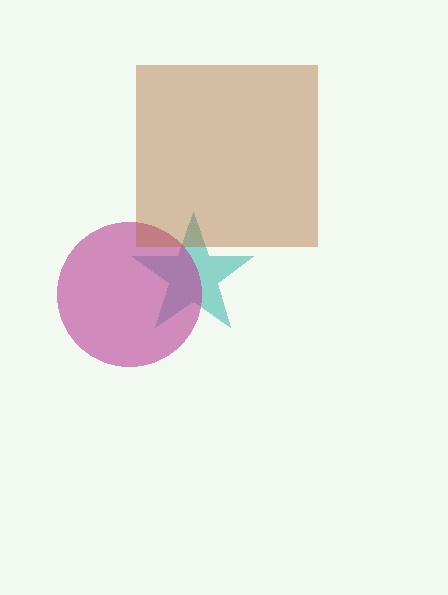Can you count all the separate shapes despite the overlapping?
Yes, there are 3 separate shapes.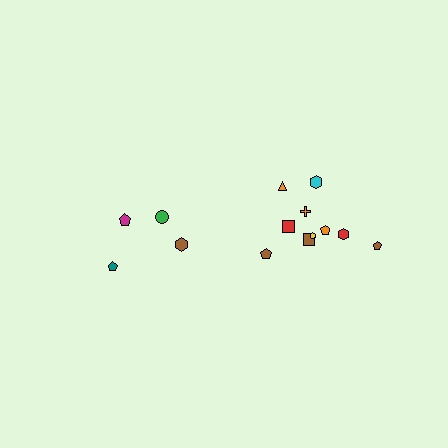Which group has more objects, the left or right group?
The right group.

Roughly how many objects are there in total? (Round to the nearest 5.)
Roughly 15 objects in total.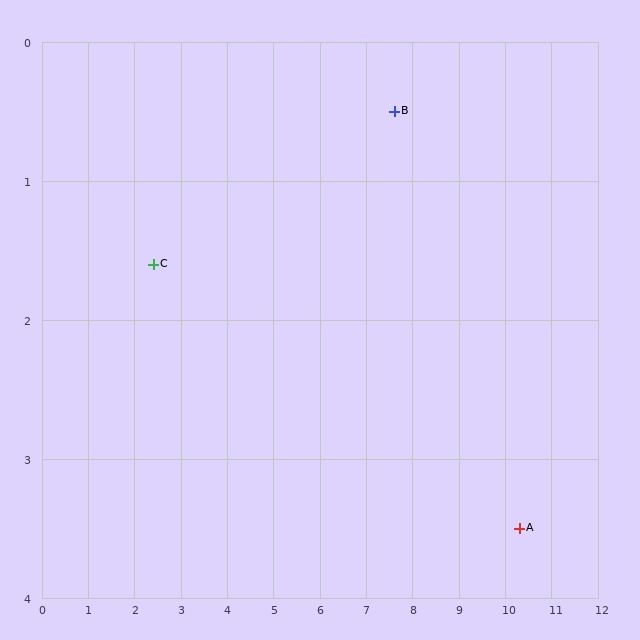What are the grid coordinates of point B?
Point B is at approximately (7.6, 0.5).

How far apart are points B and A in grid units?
Points B and A are about 4.0 grid units apart.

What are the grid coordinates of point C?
Point C is at approximately (2.4, 1.6).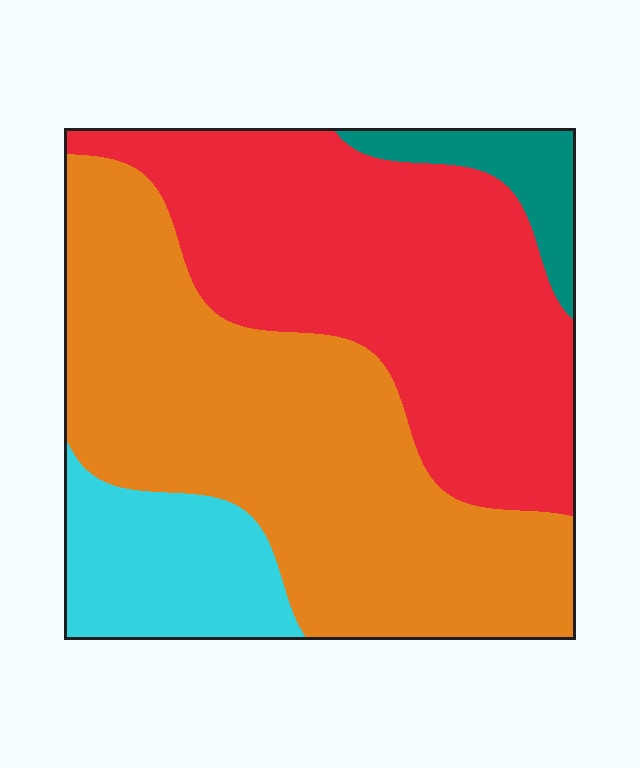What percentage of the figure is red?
Red covers roughly 40% of the figure.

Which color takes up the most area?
Orange, at roughly 45%.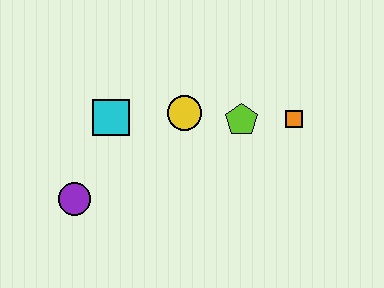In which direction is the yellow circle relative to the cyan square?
The yellow circle is to the right of the cyan square.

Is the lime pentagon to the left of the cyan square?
No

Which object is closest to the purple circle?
The cyan square is closest to the purple circle.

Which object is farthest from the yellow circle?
The purple circle is farthest from the yellow circle.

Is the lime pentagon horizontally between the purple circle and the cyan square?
No